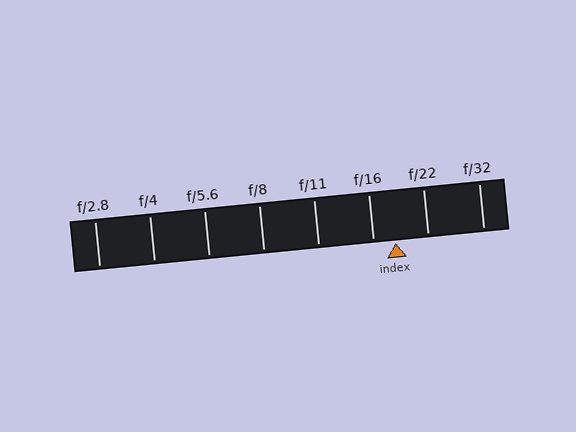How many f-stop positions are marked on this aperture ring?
There are 8 f-stop positions marked.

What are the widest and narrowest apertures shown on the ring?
The widest aperture shown is f/2.8 and the narrowest is f/32.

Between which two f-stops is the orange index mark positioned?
The index mark is between f/16 and f/22.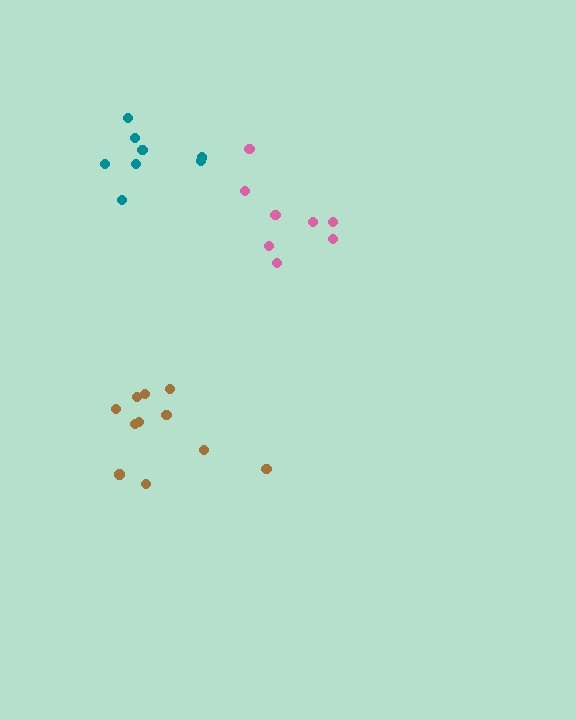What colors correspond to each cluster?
The clusters are colored: brown, teal, pink.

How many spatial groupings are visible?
There are 3 spatial groupings.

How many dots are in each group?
Group 1: 11 dots, Group 2: 8 dots, Group 3: 8 dots (27 total).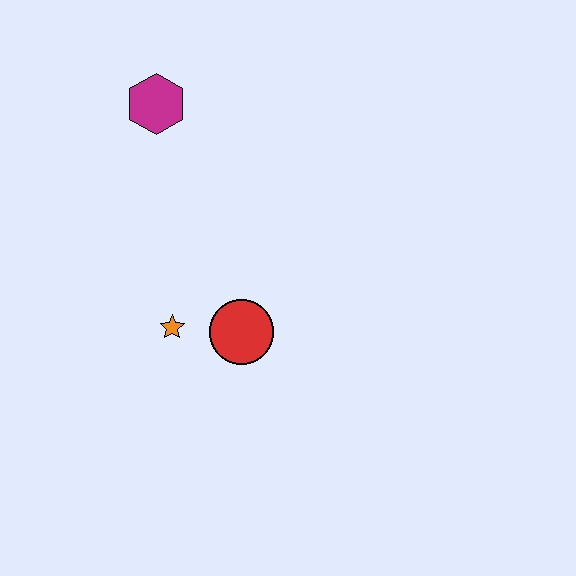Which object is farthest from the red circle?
The magenta hexagon is farthest from the red circle.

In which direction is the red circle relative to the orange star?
The red circle is to the right of the orange star.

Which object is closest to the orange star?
The red circle is closest to the orange star.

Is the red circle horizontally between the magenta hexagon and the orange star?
No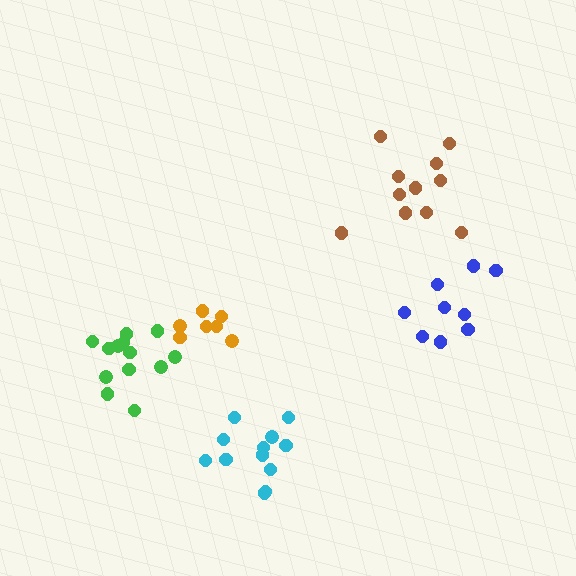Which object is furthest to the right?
The blue cluster is rightmost.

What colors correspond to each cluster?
The clusters are colored: brown, orange, blue, cyan, green.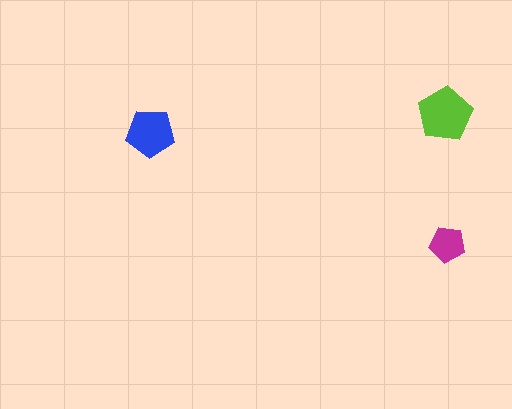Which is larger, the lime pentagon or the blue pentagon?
The lime one.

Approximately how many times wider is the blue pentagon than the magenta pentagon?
About 1.5 times wider.